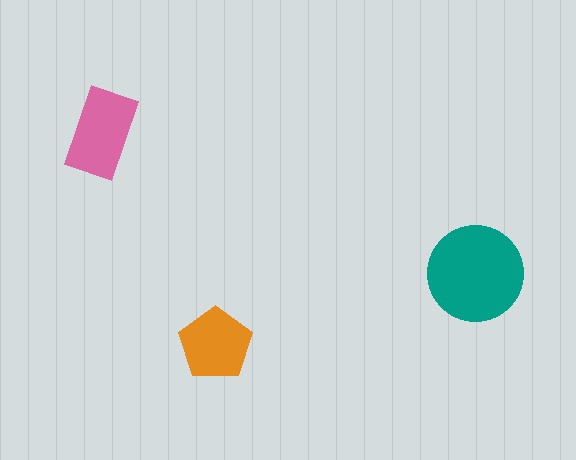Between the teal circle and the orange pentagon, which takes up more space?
The teal circle.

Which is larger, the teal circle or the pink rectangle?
The teal circle.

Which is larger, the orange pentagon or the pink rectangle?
The pink rectangle.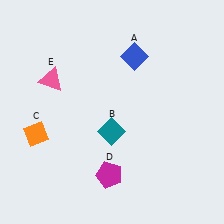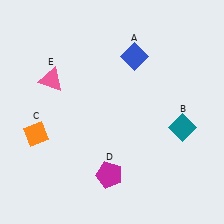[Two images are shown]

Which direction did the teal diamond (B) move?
The teal diamond (B) moved right.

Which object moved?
The teal diamond (B) moved right.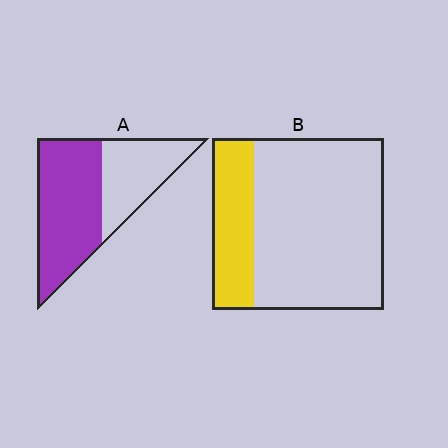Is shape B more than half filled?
No.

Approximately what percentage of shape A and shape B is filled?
A is approximately 60% and B is approximately 25%.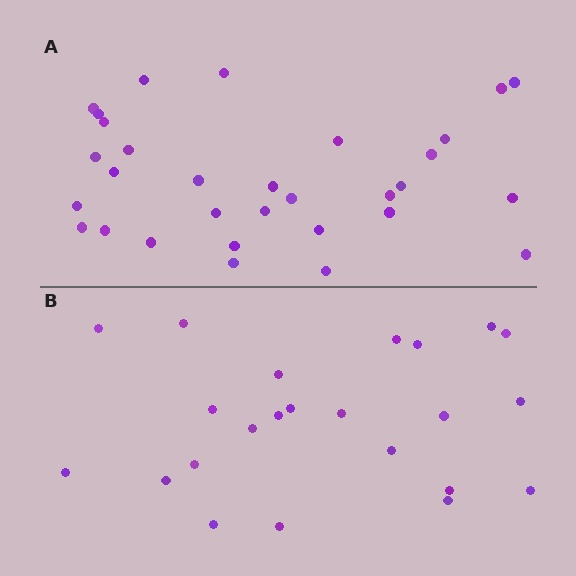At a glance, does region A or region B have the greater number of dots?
Region A (the top region) has more dots.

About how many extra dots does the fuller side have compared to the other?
Region A has roughly 8 or so more dots than region B.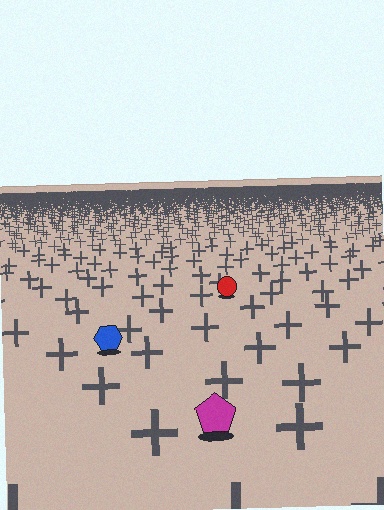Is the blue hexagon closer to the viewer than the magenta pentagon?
No. The magenta pentagon is closer — you can tell from the texture gradient: the ground texture is coarser near it.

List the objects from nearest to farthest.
From nearest to farthest: the magenta pentagon, the blue hexagon, the red circle.